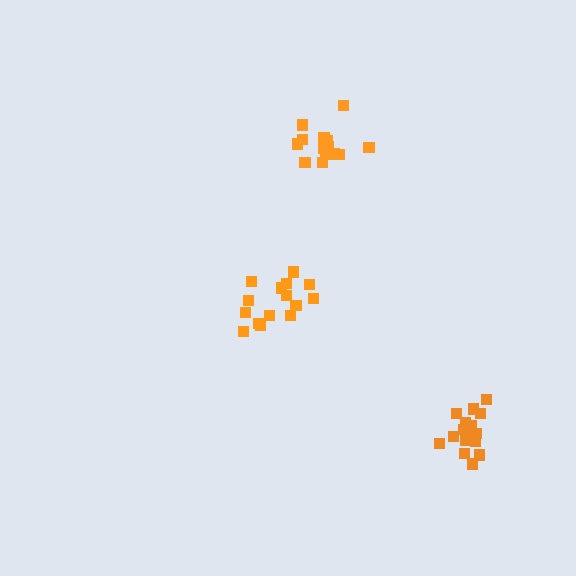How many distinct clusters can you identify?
There are 3 distinct clusters.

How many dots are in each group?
Group 1: 15 dots, Group 2: 16 dots, Group 3: 15 dots (46 total).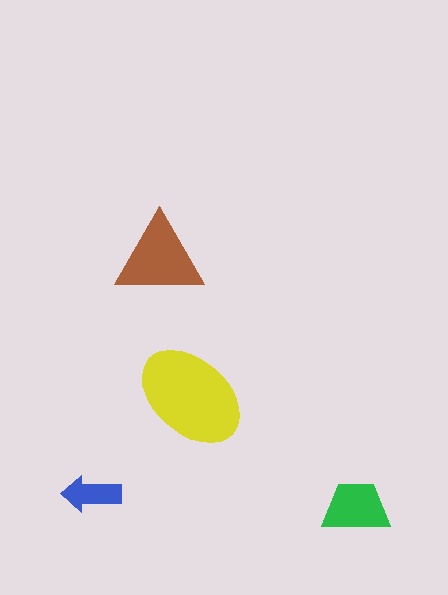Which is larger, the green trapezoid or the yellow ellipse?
The yellow ellipse.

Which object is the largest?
The yellow ellipse.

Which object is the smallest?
The blue arrow.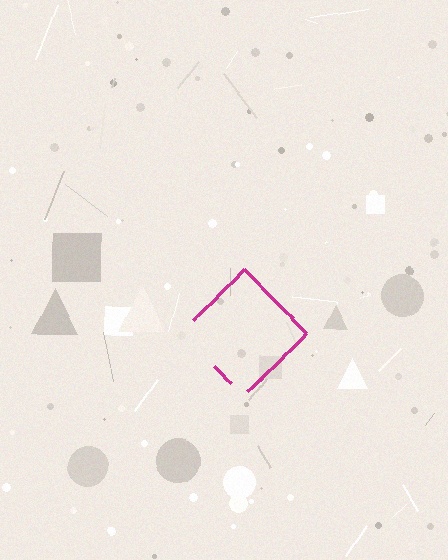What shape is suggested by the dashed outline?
The dashed outline suggests a diamond.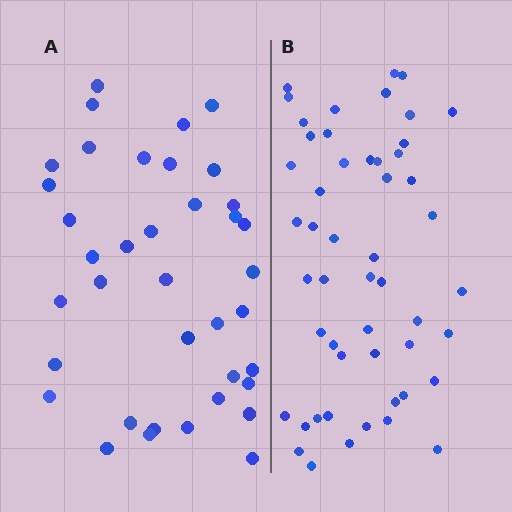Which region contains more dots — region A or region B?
Region B (the right region) has more dots.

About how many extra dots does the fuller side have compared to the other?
Region B has approximately 15 more dots than region A.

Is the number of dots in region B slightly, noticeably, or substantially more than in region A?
Region B has noticeably more, but not dramatically so. The ratio is roughly 1.3 to 1.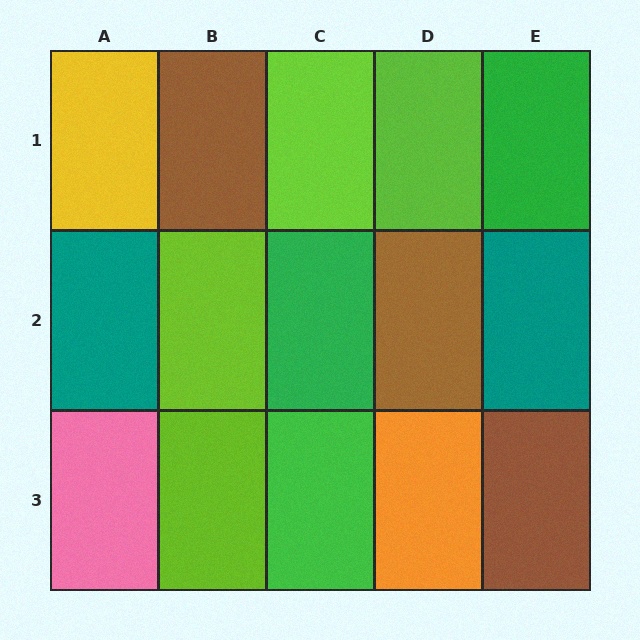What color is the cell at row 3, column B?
Lime.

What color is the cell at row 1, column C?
Lime.